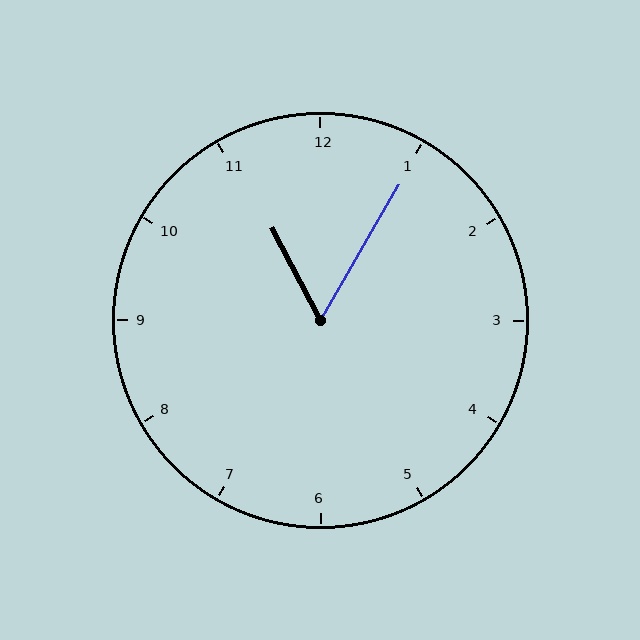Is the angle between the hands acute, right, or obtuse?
It is acute.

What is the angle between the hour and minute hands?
Approximately 58 degrees.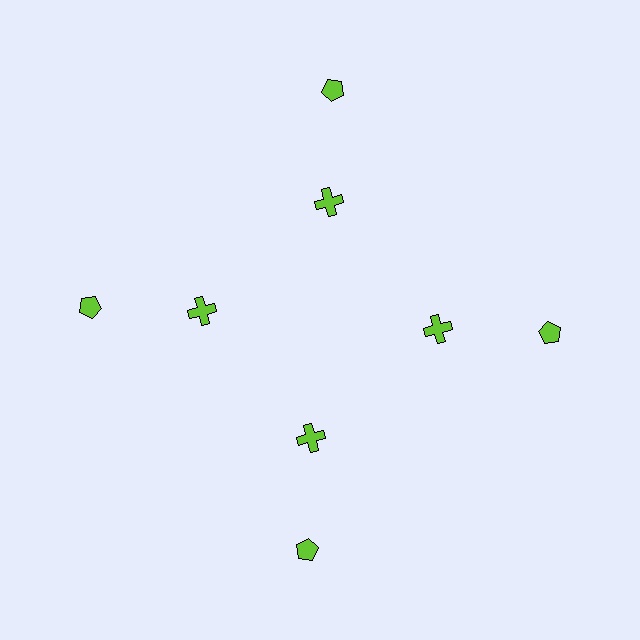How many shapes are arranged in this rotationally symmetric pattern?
There are 8 shapes, arranged in 4 groups of 2.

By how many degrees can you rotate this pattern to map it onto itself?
The pattern maps onto itself every 90 degrees of rotation.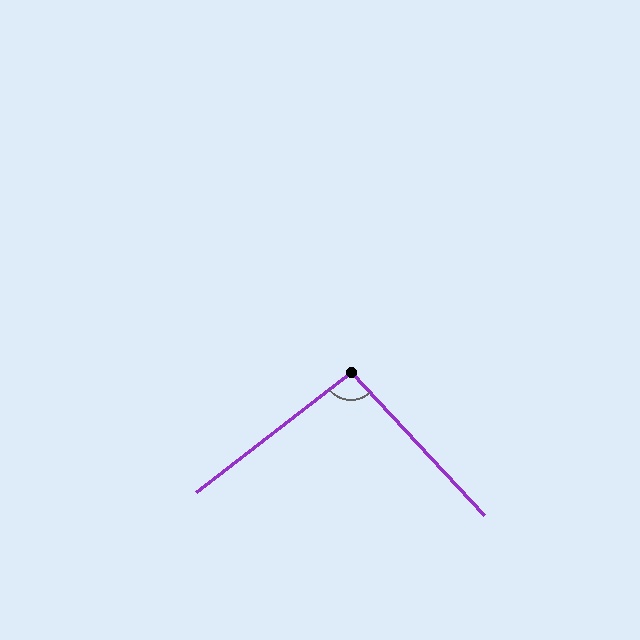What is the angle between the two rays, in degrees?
Approximately 95 degrees.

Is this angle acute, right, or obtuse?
It is approximately a right angle.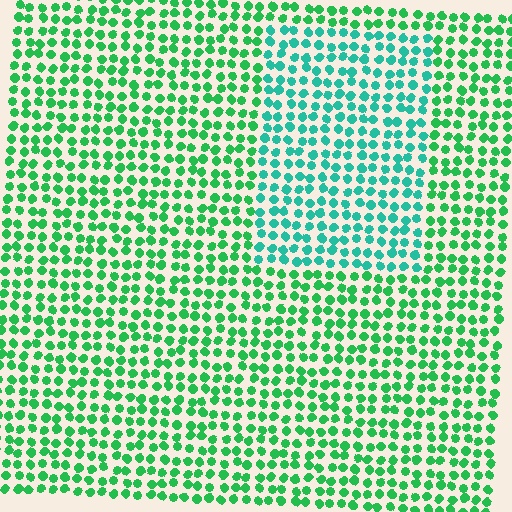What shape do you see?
I see a rectangle.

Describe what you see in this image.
The image is filled with small green elements in a uniform arrangement. A rectangle-shaped region is visible where the elements are tinted to a slightly different hue, forming a subtle color boundary.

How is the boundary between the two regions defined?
The boundary is defined purely by a slight shift in hue (about 32 degrees). Spacing, size, and orientation are identical on both sides.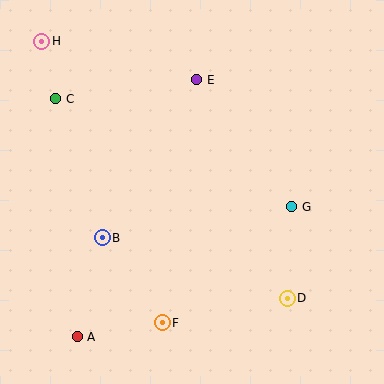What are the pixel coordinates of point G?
Point G is at (292, 207).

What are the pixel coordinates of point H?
Point H is at (42, 41).